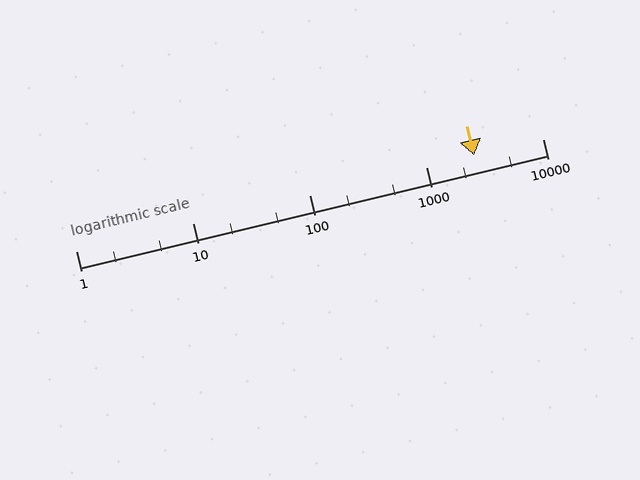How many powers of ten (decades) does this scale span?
The scale spans 4 decades, from 1 to 10000.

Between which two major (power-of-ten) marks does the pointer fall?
The pointer is between 1000 and 10000.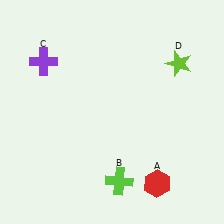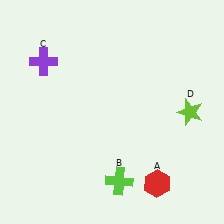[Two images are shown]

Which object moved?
The lime star (D) moved down.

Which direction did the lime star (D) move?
The lime star (D) moved down.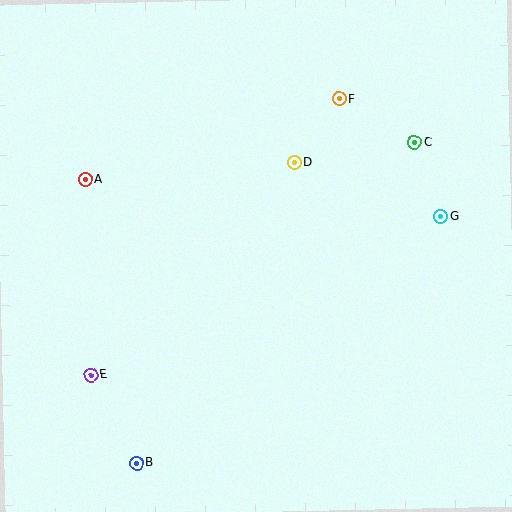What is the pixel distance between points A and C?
The distance between A and C is 331 pixels.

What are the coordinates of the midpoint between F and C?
The midpoint between F and C is at (377, 121).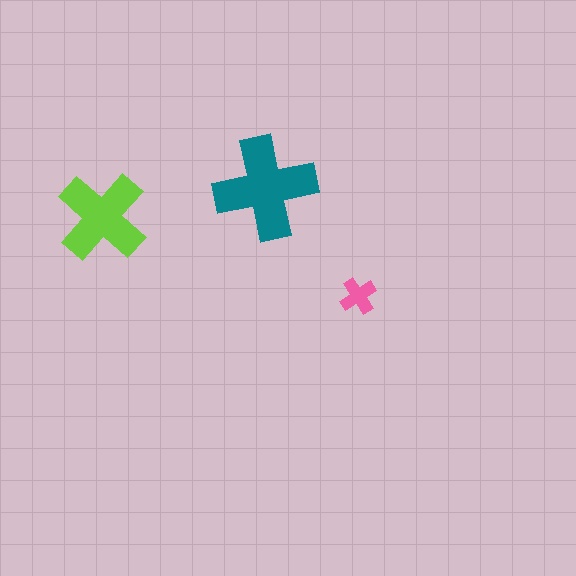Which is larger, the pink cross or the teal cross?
The teal one.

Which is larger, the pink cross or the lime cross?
The lime one.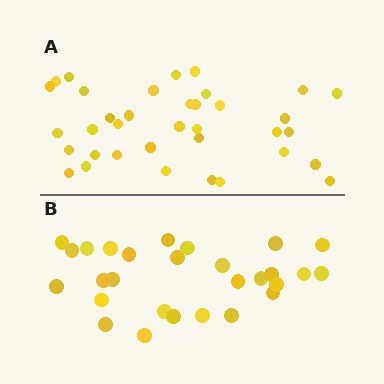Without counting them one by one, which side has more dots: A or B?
Region A (the top region) has more dots.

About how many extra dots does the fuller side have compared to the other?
Region A has roughly 8 or so more dots than region B.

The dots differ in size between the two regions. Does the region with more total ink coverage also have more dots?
No. Region B has more total ink coverage because its dots are larger, but region A actually contains more individual dots. Total area can be misleading — the number of items is what matters here.